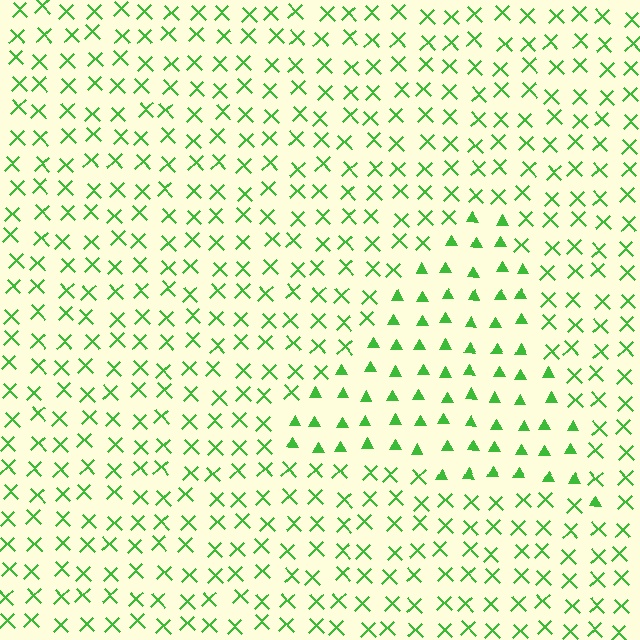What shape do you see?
I see a triangle.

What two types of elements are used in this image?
The image uses triangles inside the triangle region and X marks outside it.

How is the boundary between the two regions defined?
The boundary is defined by a change in element shape: triangles inside vs. X marks outside. All elements share the same color and spacing.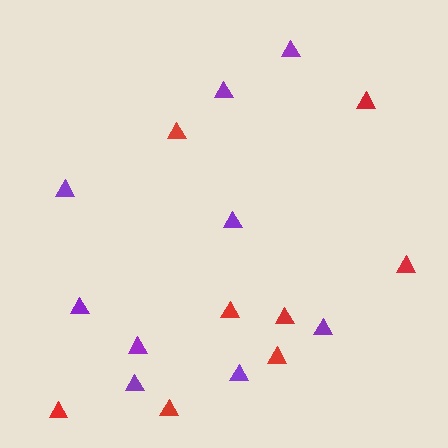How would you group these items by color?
There are 2 groups: one group of purple triangles (9) and one group of red triangles (8).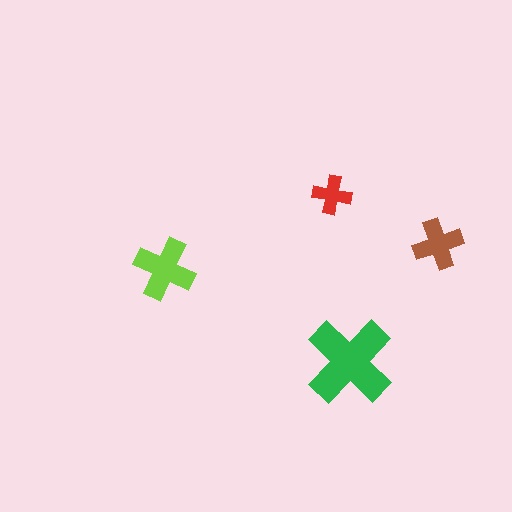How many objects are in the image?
There are 4 objects in the image.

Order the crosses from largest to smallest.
the green one, the lime one, the brown one, the red one.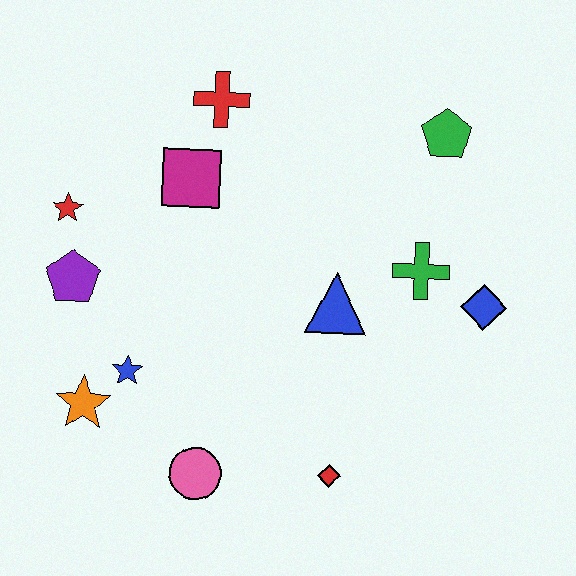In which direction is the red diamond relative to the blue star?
The red diamond is to the right of the blue star.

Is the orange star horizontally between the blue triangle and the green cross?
No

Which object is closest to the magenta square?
The red cross is closest to the magenta square.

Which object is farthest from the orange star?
The green pentagon is farthest from the orange star.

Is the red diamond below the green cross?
Yes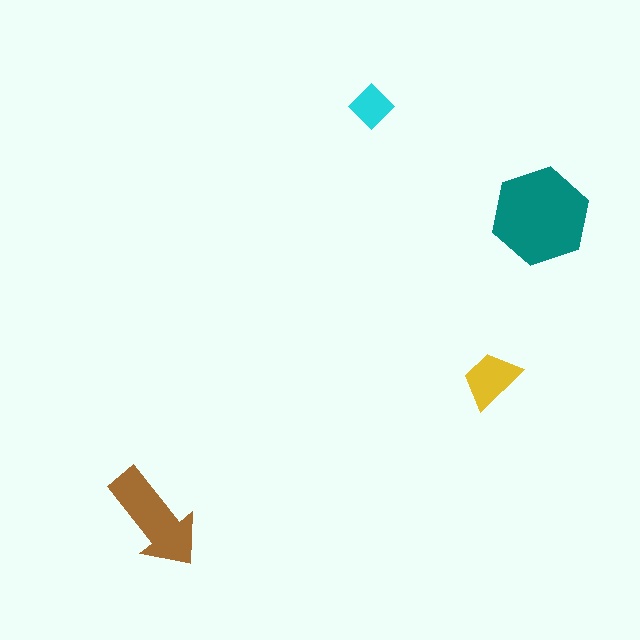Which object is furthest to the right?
The teal hexagon is rightmost.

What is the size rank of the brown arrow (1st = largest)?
2nd.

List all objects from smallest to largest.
The cyan diamond, the yellow trapezoid, the brown arrow, the teal hexagon.